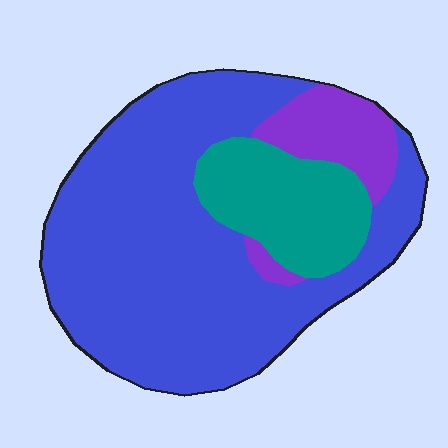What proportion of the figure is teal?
Teal covers roughly 20% of the figure.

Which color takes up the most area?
Blue, at roughly 70%.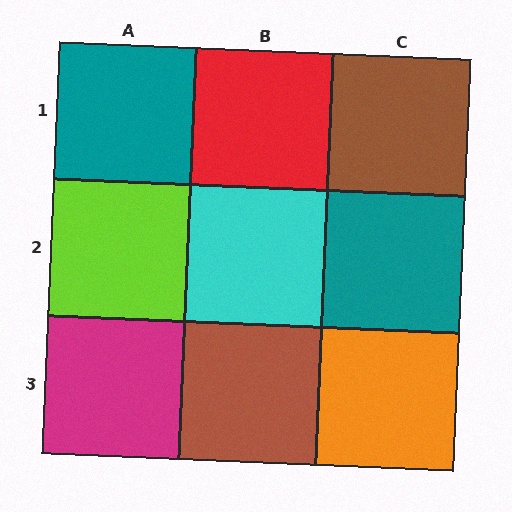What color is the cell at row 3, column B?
Brown.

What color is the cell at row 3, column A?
Magenta.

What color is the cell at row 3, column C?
Orange.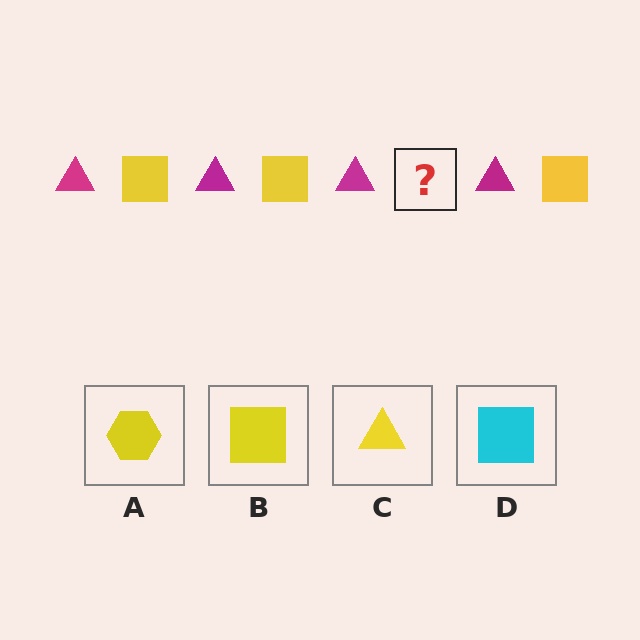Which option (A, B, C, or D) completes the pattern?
B.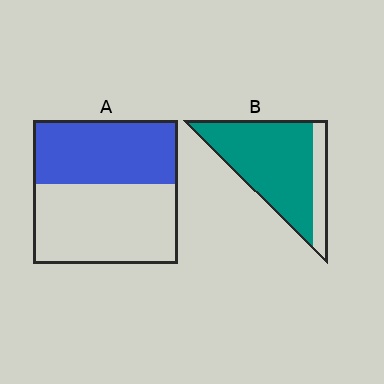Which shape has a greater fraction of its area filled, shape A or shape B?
Shape B.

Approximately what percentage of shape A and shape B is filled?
A is approximately 45% and B is approximately 80%.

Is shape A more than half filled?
No.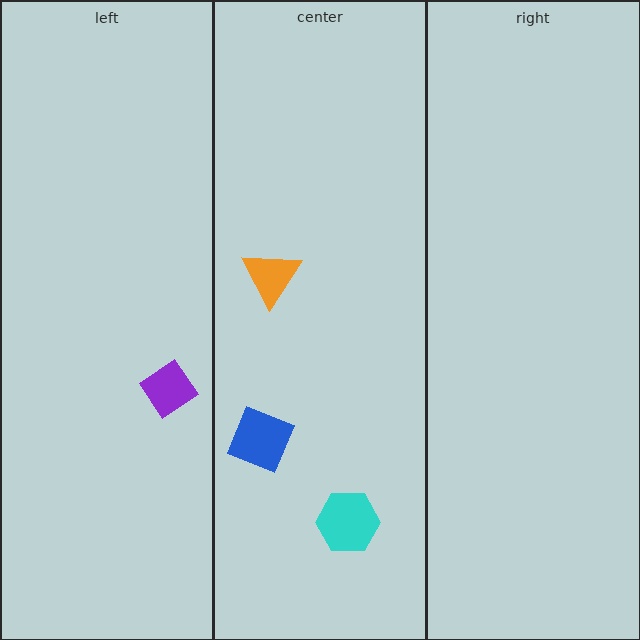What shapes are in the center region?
The cyan hexagon, the orange triangle, the blue square.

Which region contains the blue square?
The center region.